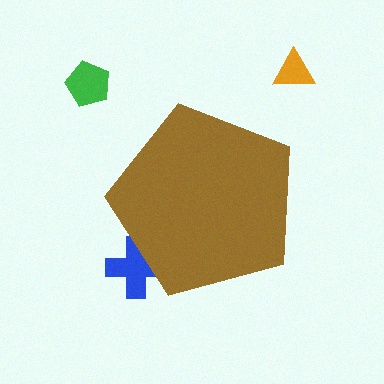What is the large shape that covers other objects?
A brown pentagon.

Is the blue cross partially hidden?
Yes, the blue cross is partially hidden behind the brown pentagon.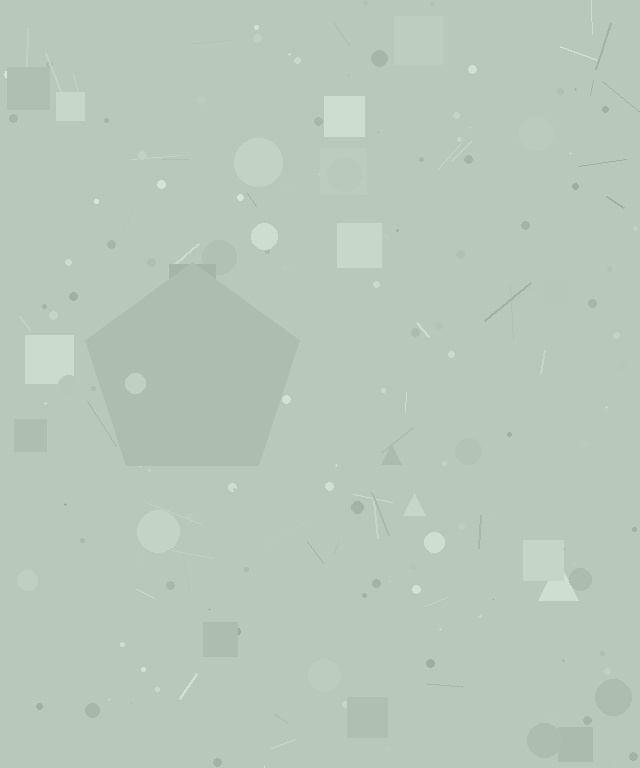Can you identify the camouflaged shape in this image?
The camouflaged shape is a pentagon.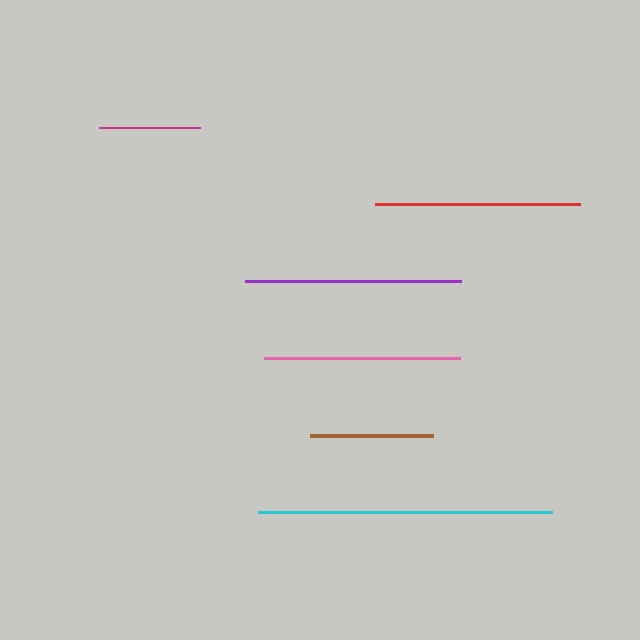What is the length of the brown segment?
The brown segment is approximately 123 pixels long.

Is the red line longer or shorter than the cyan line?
The cyan line is longer than the red line.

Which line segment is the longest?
The cyan line is the longest at approximately 294 pixels.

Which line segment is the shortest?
The magenta line is the shortest at approximately 101 pixels.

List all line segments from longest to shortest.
From longest to shortest: cyan, purple, red, pink, brown, magenta.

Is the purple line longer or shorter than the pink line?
The purple line is longer than the pink line.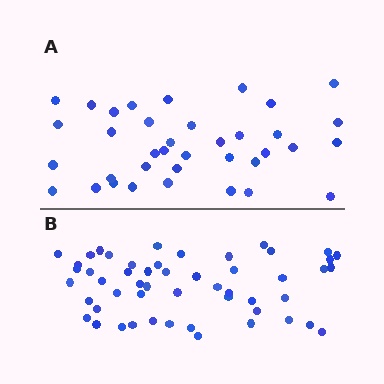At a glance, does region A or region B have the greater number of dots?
Region B (the bottom region) has more dots.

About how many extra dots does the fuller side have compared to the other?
Region B has approximately 15 more dots than region A.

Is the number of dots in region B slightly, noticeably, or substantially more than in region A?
Region B has noticeably more, but not dramatically so. The ratio is roughly 1.4 to 1.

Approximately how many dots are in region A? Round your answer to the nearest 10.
About 40 dots. (The exact count is 37, which rounds to 40.)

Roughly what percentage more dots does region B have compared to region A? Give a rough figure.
About 40% more.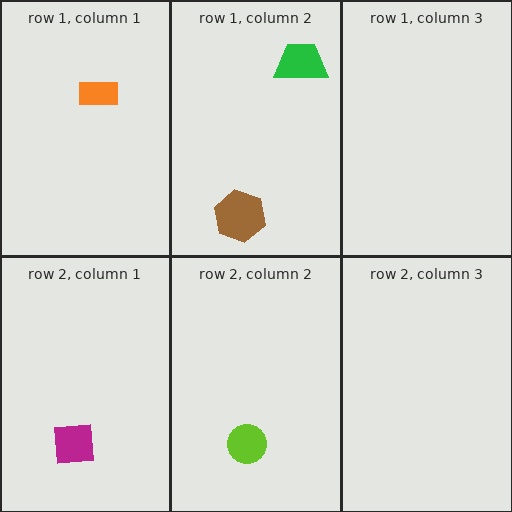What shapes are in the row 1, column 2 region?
The green trapezoid, the brown hexagon.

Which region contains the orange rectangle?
The row 1, column 1 region.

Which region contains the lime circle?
The row 2, column 2 region.